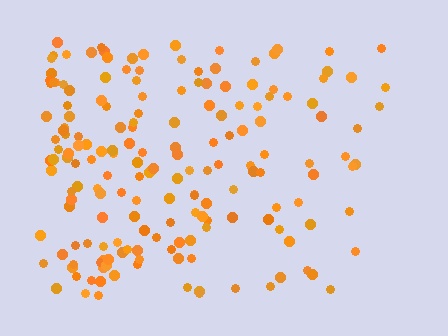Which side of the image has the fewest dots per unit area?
The right.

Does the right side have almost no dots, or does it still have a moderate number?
Still a moderate number, just noticeably fewer than the left.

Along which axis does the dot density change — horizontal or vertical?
Horizontal.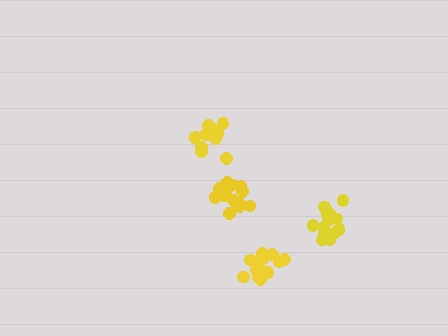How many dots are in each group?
Group 1: 13 dots, Group 2: 12 dots, Group 3: 17 dots, Group 4: 15 dots (57 total).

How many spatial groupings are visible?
There are 4 spatial groupings.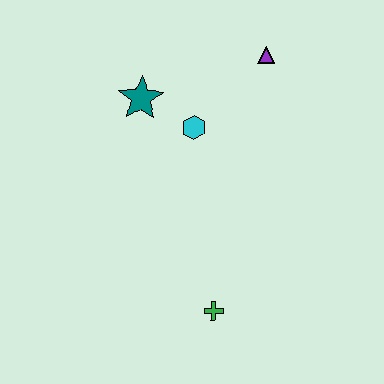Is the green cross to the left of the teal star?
No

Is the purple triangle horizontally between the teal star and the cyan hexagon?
No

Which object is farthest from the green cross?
The purple triangle is farthest from the green cross.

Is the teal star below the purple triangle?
Yes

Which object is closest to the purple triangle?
The cyan hexagon is closest to the purple triangle.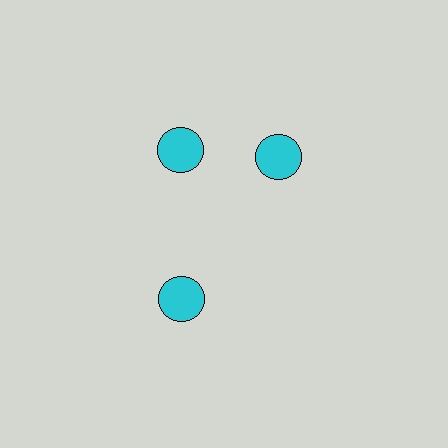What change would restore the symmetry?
The symmetry would be restored by rotating it back into even spacing with its neighbors so that all 3 circles sit at equal angles and equal distance from the center.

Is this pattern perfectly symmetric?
No. The 3 cyan circles are arranged in a ring, but one element near the 3 o'clock position is rotated out of alignment along the ring, breaking the 3-fold rotational symmetry.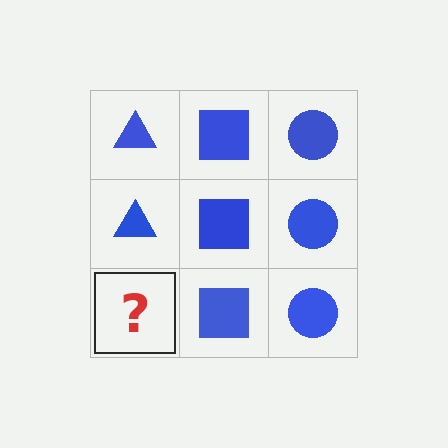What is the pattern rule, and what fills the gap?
The rule is that each column has a consistent shape. The gap should be filled with a blue triangle.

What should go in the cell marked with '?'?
The missing cell should contain a blue triangle.